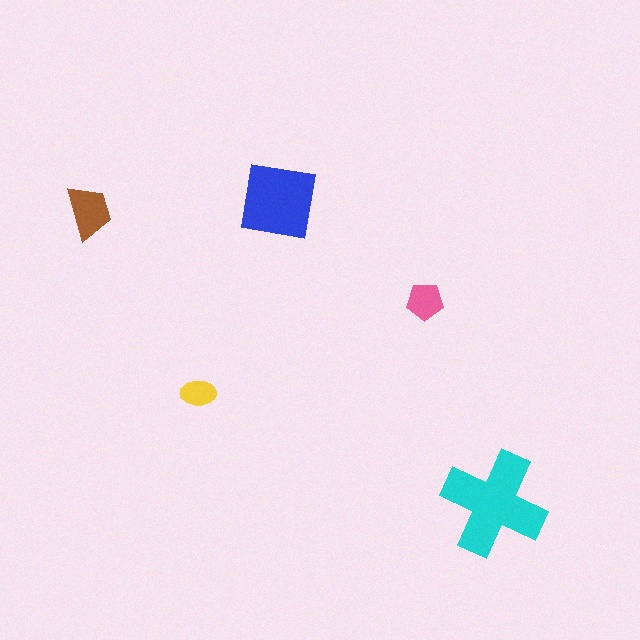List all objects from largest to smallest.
The cyan cross, the blue square, the brown trapezoid, the pink pentagon, the yellow ellipse.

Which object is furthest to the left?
The brown trapezoid is leftmost.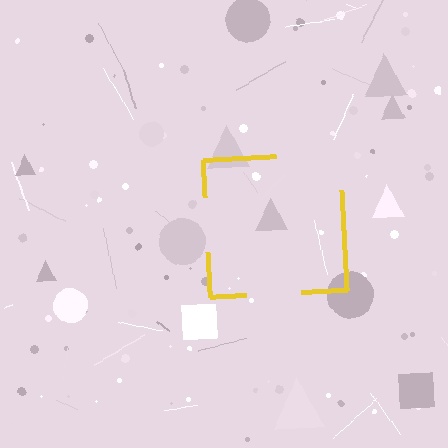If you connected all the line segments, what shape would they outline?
They would outline a square.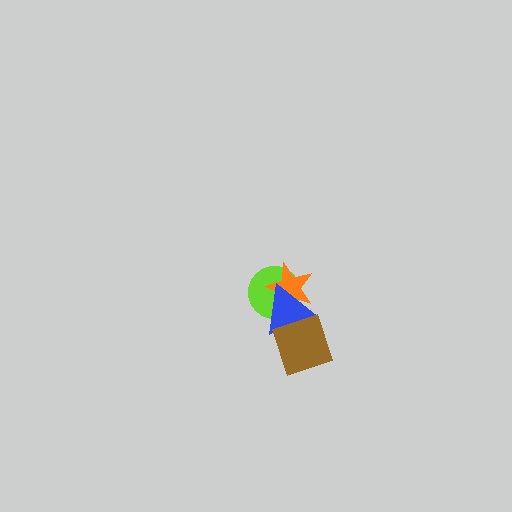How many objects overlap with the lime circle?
2 objects overlap with the lime circle.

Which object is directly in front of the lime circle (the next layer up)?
The orange star is directly in front of the lime circle.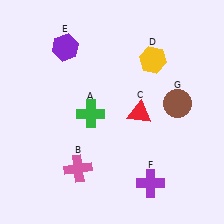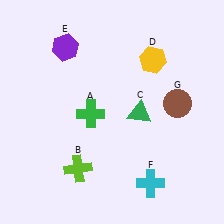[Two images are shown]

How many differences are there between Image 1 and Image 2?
There are 3 differences between the two images.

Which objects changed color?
B changed from pink to lime. C changed from red to green. F changed from purple to cyan.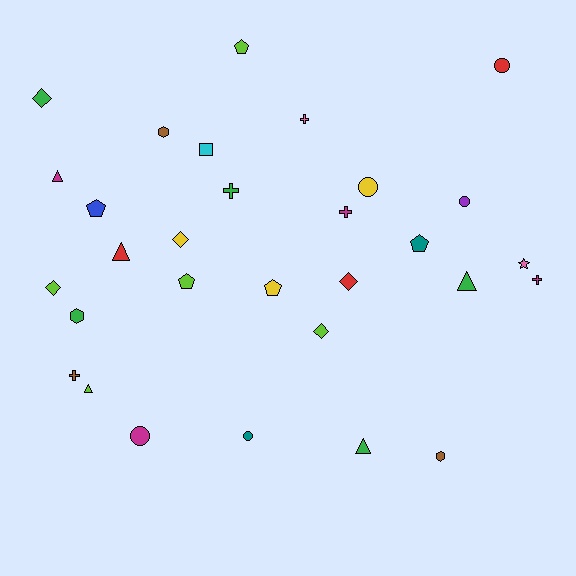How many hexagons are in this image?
There are 3 hexagons.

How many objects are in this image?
There are 30 objects.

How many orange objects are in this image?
There are no orange objects.